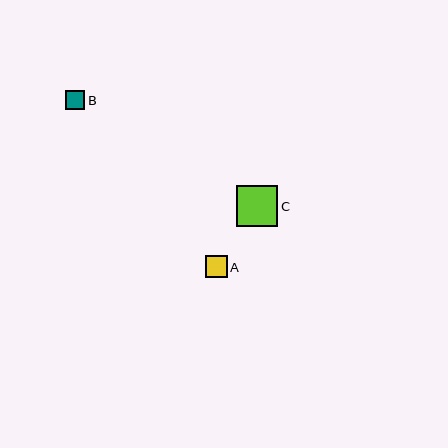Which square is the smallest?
Square B is the smallest with a size of approximately 19 pixels.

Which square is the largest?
Square C is the largest with a size of approximately 41 pixels.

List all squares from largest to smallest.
From largest to smallest: C, A, B.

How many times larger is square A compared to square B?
Square A is approximately 1.1 times the size of square B.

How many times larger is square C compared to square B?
Square C is approximately 2.1 times the size of square B.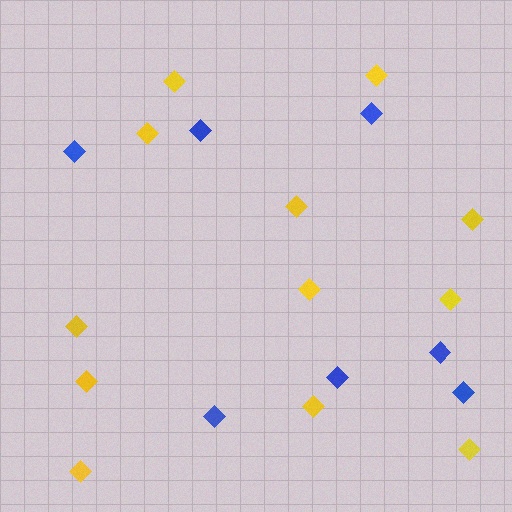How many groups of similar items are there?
There are 2 groups: one group of yellow diamonds (12) and one group of blue diamonds (7).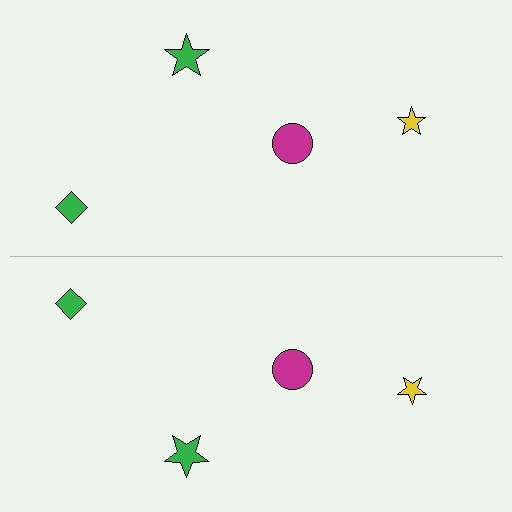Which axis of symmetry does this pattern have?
The pattern has a horizontal axis of symmetry running through the center of the image.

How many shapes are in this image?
There are 8 shapes in this image.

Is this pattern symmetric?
Yes, this pattern has bilateral (reflection) symmetry.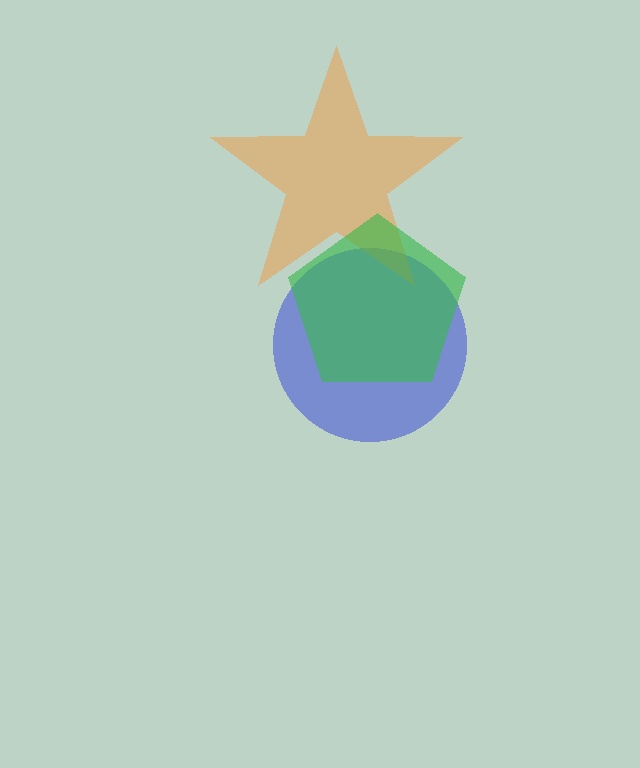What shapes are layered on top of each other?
The layered shapes are: a blue circle, an orange star, a green pentagon.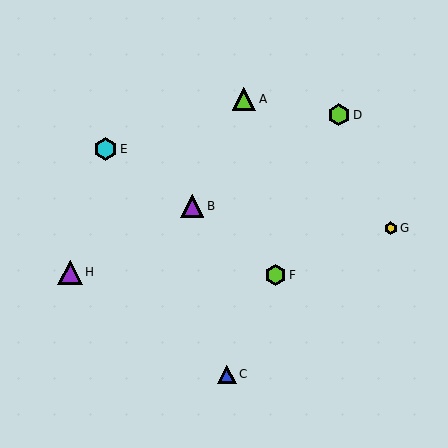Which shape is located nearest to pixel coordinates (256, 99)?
The lime triangle (labeled A) at (244, 99) is nearest to that location.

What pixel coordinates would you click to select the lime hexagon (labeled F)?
Click at (276, 275) to select the lime hexagon F.